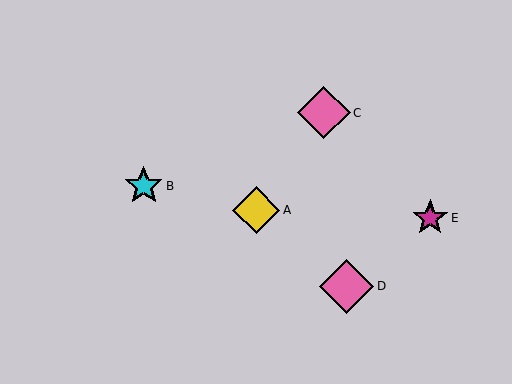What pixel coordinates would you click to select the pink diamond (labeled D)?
Click at (346, 286) to select the pink diamond D.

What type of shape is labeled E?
Shape E is a magenta star.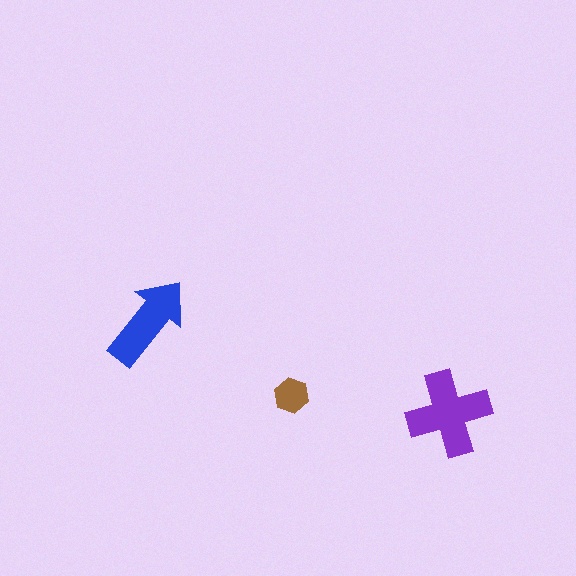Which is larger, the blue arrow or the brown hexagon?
The blue arrow.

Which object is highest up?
The blue arrow is topmost.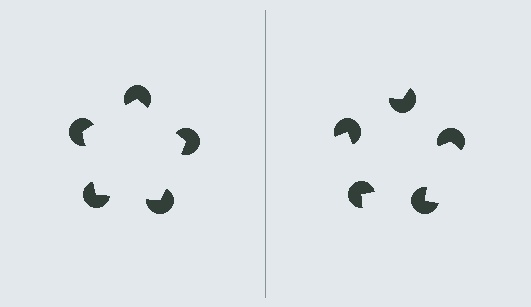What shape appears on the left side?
An illusory pentagon.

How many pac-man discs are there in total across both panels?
10 — 5 on each side.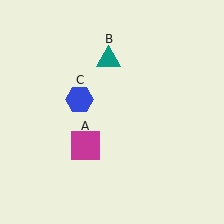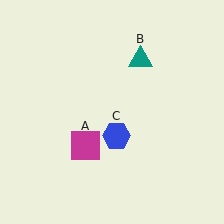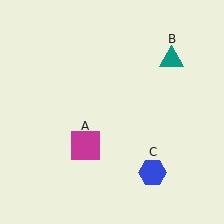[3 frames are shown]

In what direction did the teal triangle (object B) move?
The teal triangle (object B) moved right.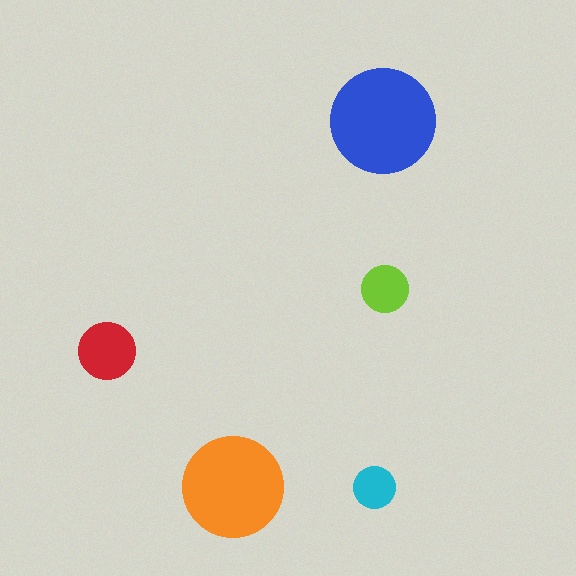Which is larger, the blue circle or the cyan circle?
The blue one.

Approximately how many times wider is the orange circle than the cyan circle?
About 2.5 times wider.